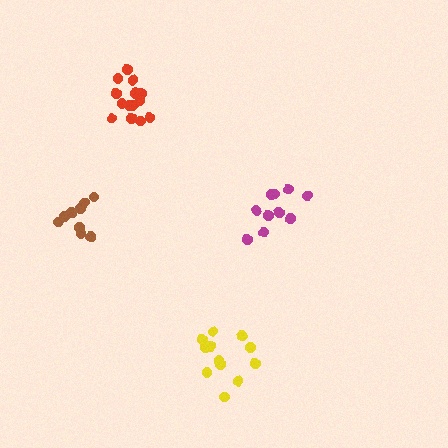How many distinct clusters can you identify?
There are 4 distinct clusters.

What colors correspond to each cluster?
The clusters are colored: magenta, yellow, brown, red.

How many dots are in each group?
Group 1: 10 dots, Group 2: 14 dots, Group 3: 10 dots, Group 4: 15 dots (49 total).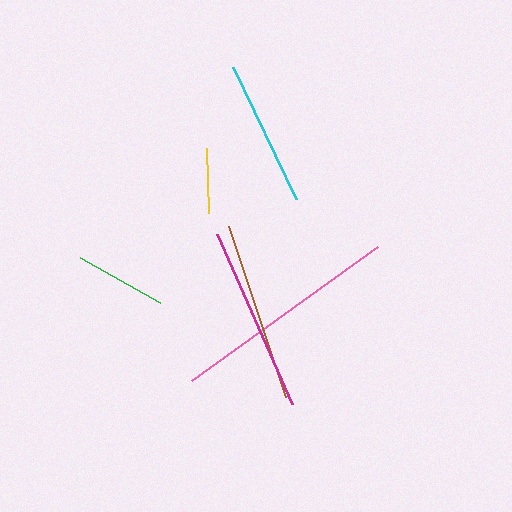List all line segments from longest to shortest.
From longest to shortest: pink, magenta, brown, cyan, green, yellow.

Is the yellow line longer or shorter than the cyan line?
The cyan line is longer than the yellow line.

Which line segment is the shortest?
The yellow line is the shortest at approximately 65 pixels.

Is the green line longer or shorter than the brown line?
The brown line is longer than the green line.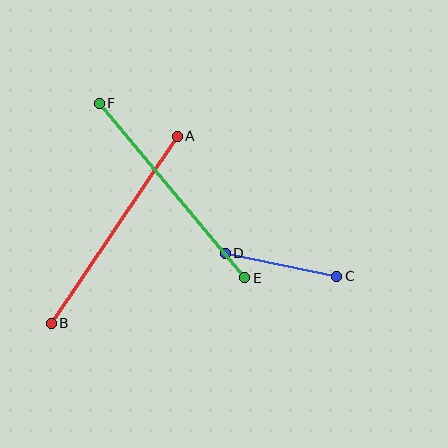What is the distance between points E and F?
The distance is approximately 228 pixels.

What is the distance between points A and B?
The distance is approximately 226 pixels.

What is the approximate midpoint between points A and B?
The midpoint is at approximately (114, 230) pixels.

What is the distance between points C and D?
The distance is approximately 114 pixels.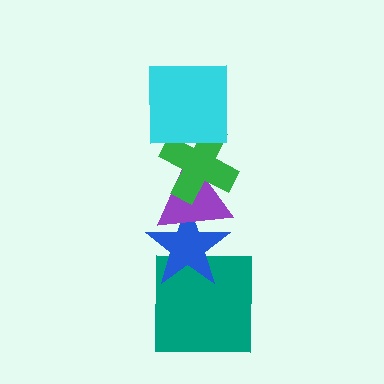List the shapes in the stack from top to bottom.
From top to bottom: the cyan square, the green cross, the purple triangle, the blue star, the teal square.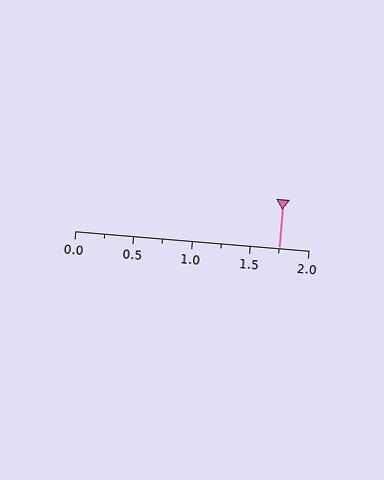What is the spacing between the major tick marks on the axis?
The major ticks are spaced 0.5 apart.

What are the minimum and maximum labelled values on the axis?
The axis runs from 0.0 to 2.0.